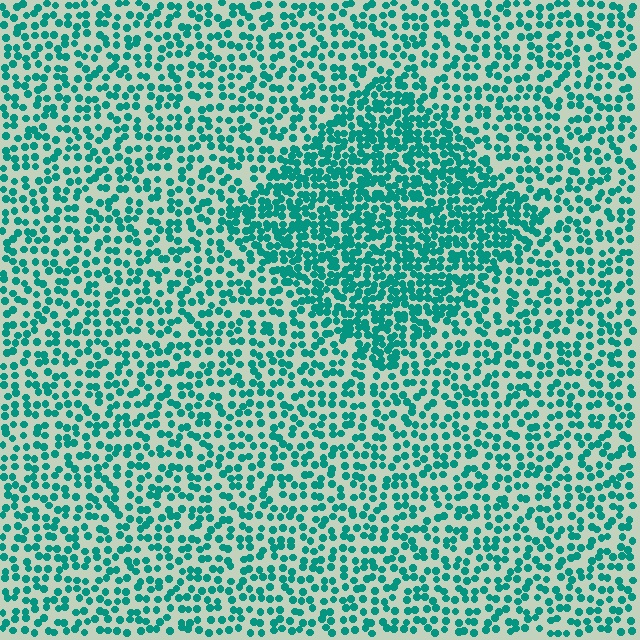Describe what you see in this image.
The image contains small teal elements arranged at two different densities. A diamond-shaped region is visible where the elements are more densely packed than the surrounding area.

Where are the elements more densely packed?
The elements are more densely packed inside the diamond boundary.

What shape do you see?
I see a diamond.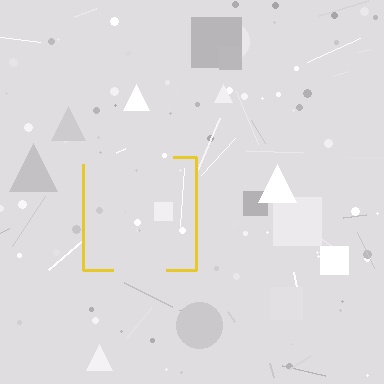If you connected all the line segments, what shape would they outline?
They would outline a square.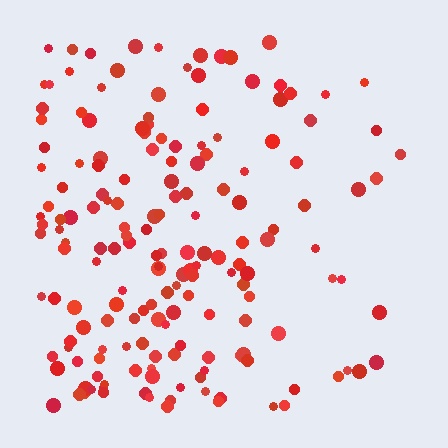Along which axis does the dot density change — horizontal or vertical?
Horizontal.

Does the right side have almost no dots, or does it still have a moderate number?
Still a moderate number, just noticeably fewer than the left.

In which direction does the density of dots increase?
From right to left, with the left side densest.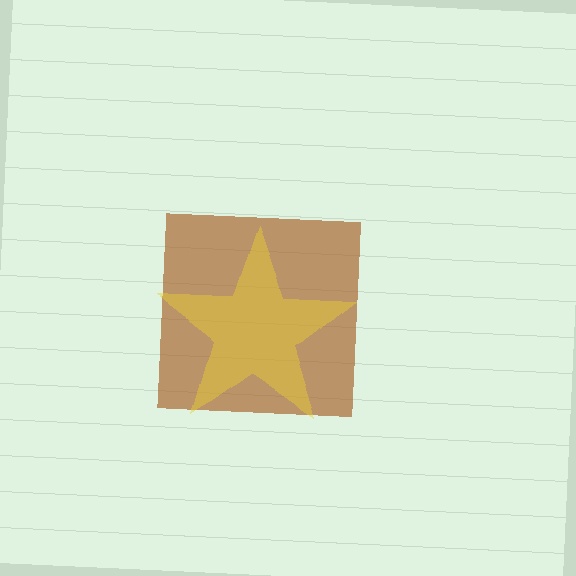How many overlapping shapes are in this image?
There are 2 overlapping shapes in the image.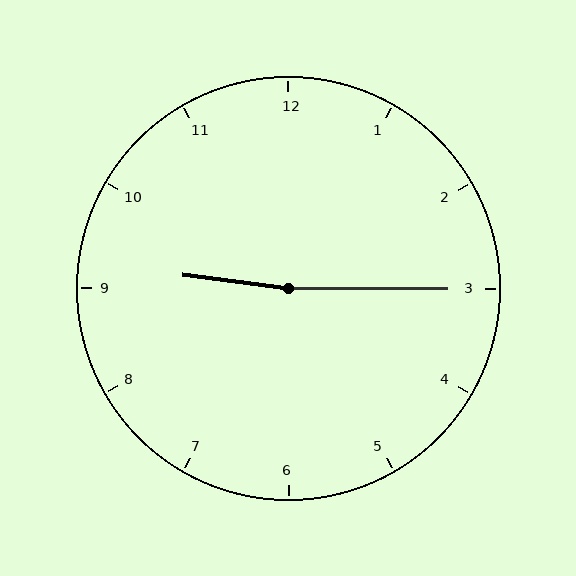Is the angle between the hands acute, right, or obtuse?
It is obtuse.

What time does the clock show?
9:15.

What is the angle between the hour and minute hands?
Approximately 172 degrees.